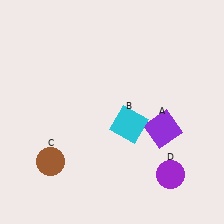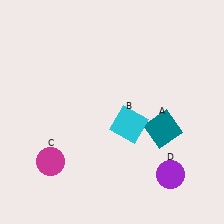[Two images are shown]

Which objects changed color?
A changed from purple to teal. C changed from brown to magenta.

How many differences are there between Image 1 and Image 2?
There are 2 differences between the two images.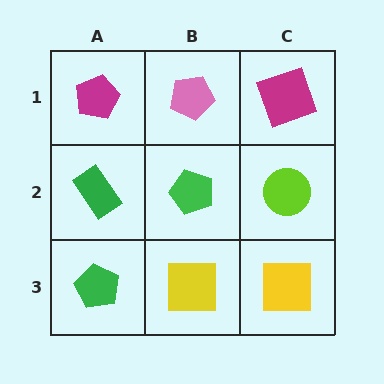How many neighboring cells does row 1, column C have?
2.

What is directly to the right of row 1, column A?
A pink pentagon.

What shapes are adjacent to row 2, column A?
A magenta pentagon (row 1, column A), a green pentagon (row 3, column A), a green pentagon (row 2, column B).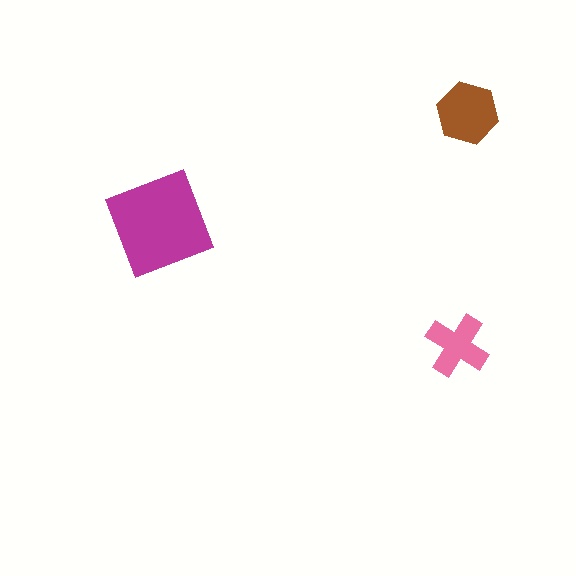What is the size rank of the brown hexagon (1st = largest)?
2nd.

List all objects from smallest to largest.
The pink cross, the brown hexagon, the magenta square.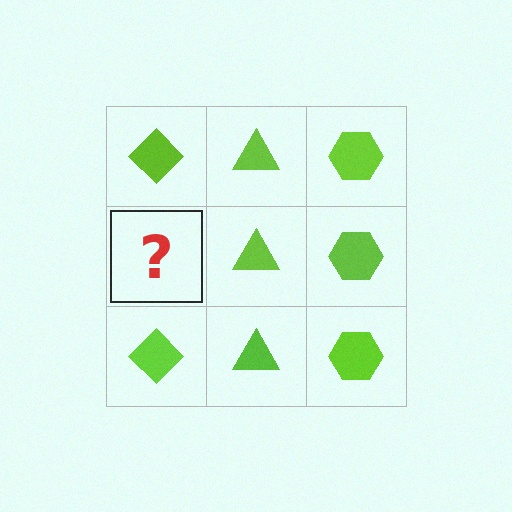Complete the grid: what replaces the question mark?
The question mark should be replaced with a lime diamond.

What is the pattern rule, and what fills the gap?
The rule is that each column has a consistent shape. The gap should be filled with a lime diamond.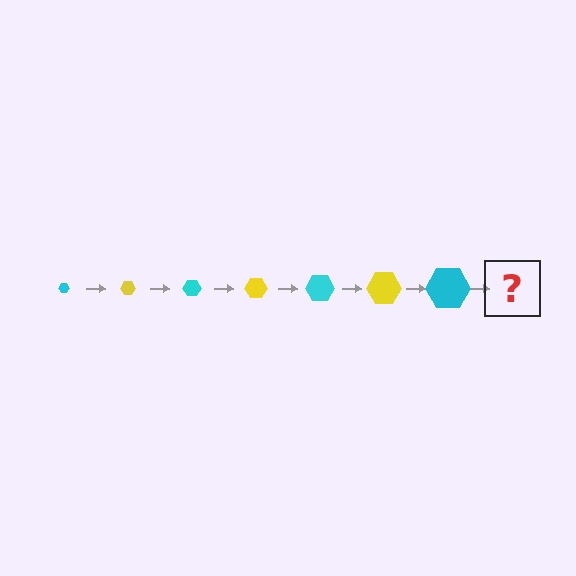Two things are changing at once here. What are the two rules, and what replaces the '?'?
The two rules are that the hexagon grows larger each step and the color cycles through cyan and yellow. The '?' should be a yellow hexagon, larger than the previous one.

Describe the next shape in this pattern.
It should be a yellow hexagon, larger than the previous one.